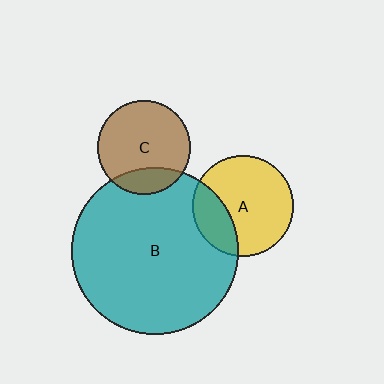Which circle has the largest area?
Circle B (teal).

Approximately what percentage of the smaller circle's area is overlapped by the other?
Approximately 20%.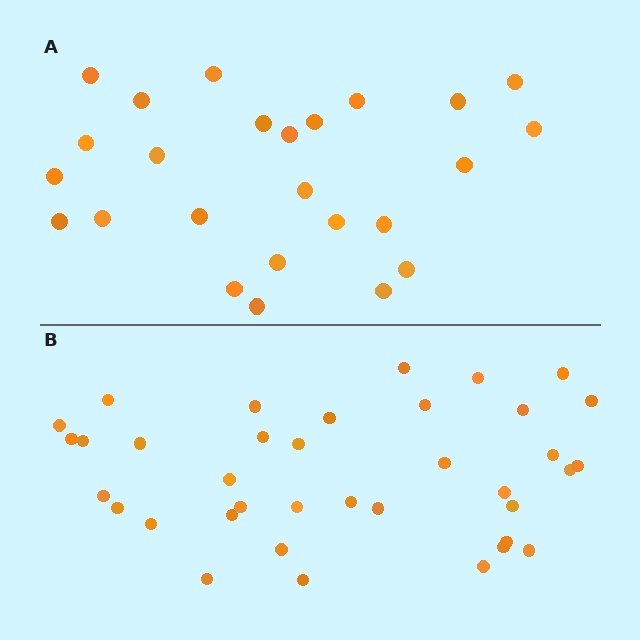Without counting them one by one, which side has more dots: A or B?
Region B (the bottom region) has more dots.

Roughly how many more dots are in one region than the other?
Region B has roughly 12 or so more dots than region A.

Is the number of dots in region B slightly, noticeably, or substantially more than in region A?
Region B has substantially more. The ratio is roughly 1.5 to 1.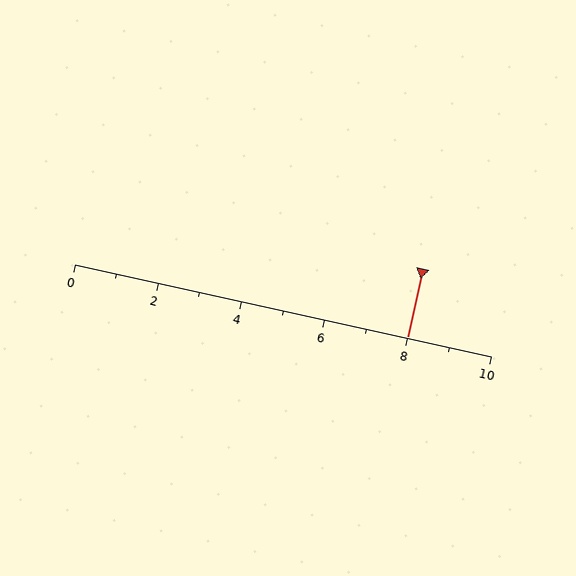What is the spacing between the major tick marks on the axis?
The major ticks are spaced 2 apart.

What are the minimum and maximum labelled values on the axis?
The axis runs from 0 to 10.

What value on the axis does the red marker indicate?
The marker indicates approximately 8.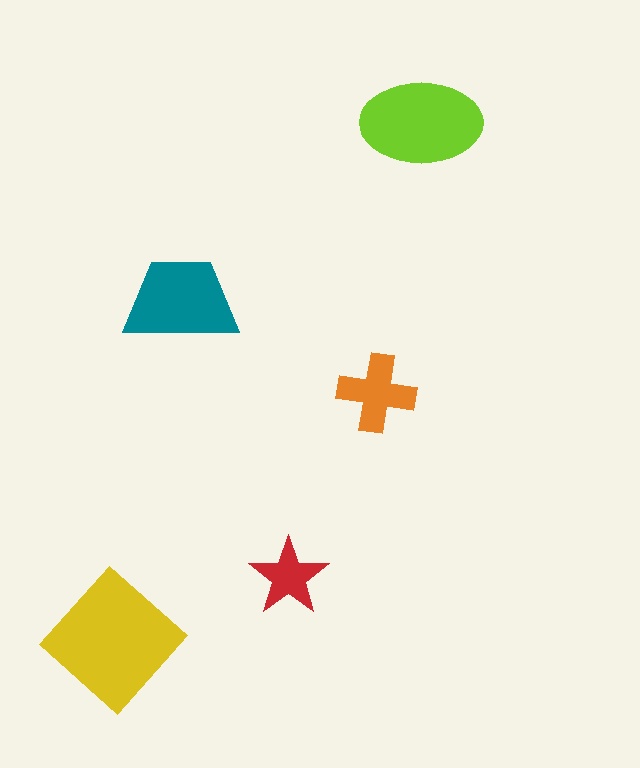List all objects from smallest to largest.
The red star, the orange cross, the teal trapezoid, the lime ellipse, the yellow diamond.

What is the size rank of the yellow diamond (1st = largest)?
1st.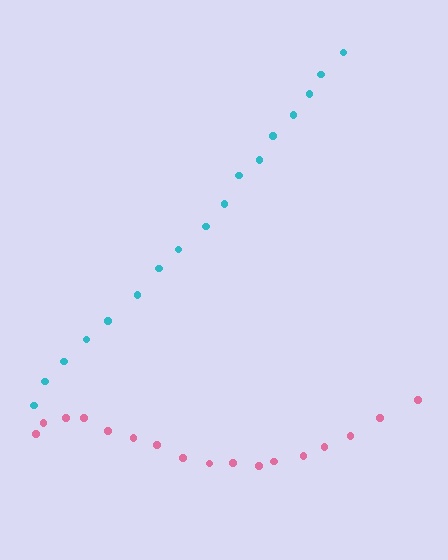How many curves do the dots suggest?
There are 2 distinct paths.